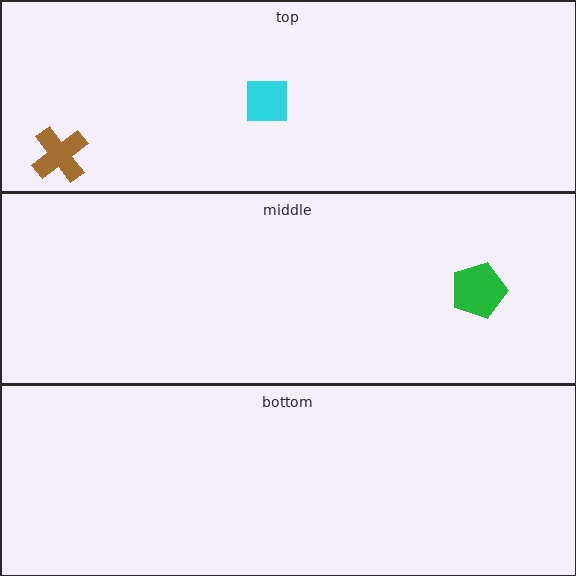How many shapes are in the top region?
2.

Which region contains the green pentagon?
The middle region.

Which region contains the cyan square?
The top region.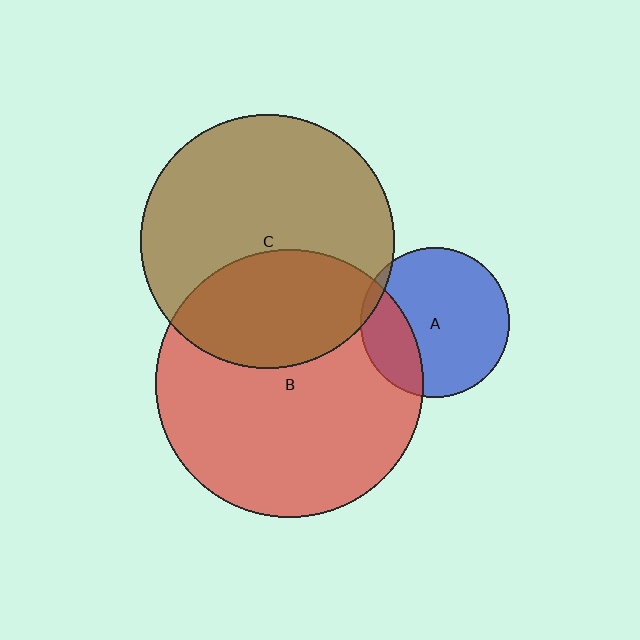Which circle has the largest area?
Circle B (red).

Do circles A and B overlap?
Yes.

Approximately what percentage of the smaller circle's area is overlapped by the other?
Approximately 25%.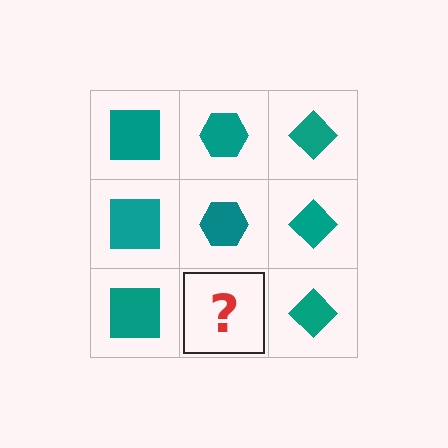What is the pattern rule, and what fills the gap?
The rule is that each column has a consistent shape. The gap should be filled with a teal hexagon.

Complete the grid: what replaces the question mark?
The question mark should be replaced with a teal hexagon.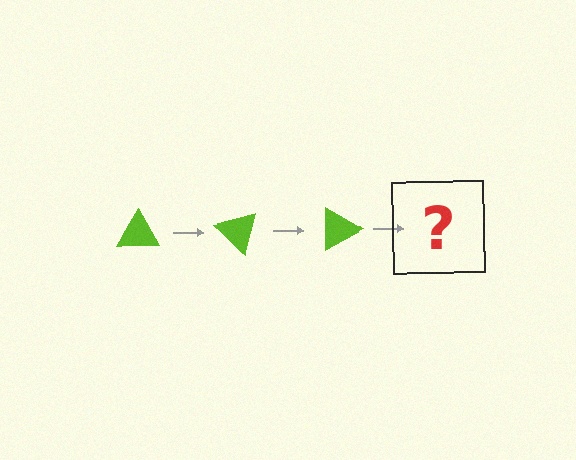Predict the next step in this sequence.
The next step is a lime triangle rotated 135 degrees.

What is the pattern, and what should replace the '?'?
The pattern is that the triangle rotates 45 degrees each step. The '?' should be a lime triangle rotated 135 degrees.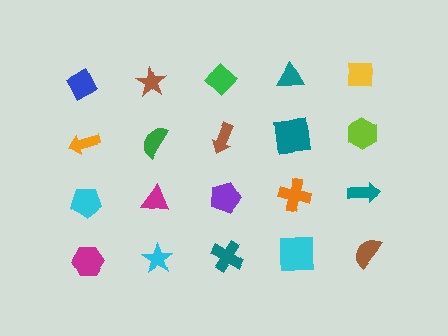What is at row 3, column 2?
A magenta triangle.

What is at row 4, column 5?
A brown semicircle.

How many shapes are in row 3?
5 shapes.